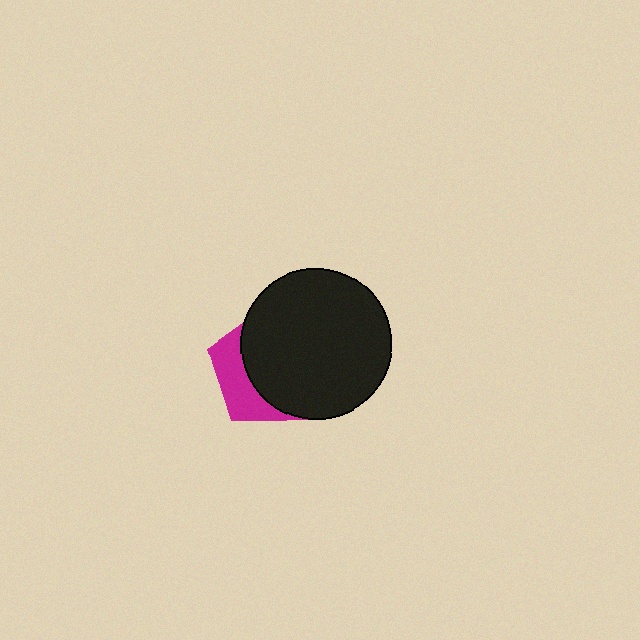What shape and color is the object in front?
The object in front is a black circle.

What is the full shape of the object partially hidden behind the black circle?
The partially hidden object is a magenta pentagon.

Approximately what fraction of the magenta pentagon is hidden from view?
Roughly 68% of the magenta pentagon is hidden behind the black circle.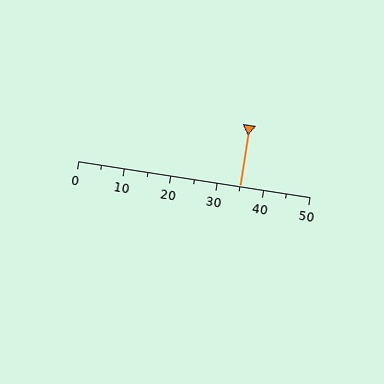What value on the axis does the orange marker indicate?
The marker indicates approximately 35.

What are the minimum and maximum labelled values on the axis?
The axis runs from 0 to 50.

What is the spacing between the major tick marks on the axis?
The major ticks are spaced 10 apart.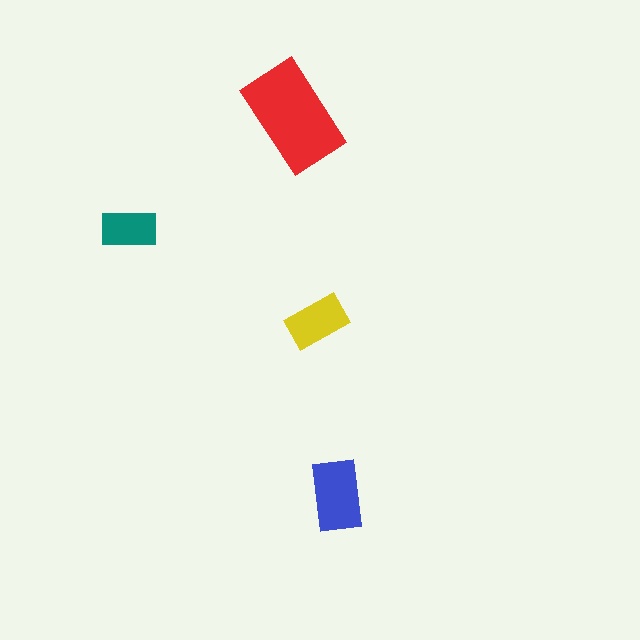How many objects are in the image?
There are 4 objects in the image.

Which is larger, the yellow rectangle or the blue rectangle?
The blue one.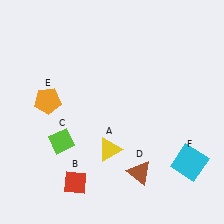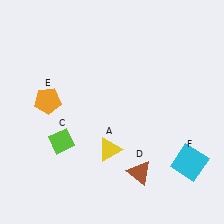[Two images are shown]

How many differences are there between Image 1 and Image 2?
There is 1 difference between the two images.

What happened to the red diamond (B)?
The red diamond (B) was removed in Image 2. It was in the bottom-left area of Image 1.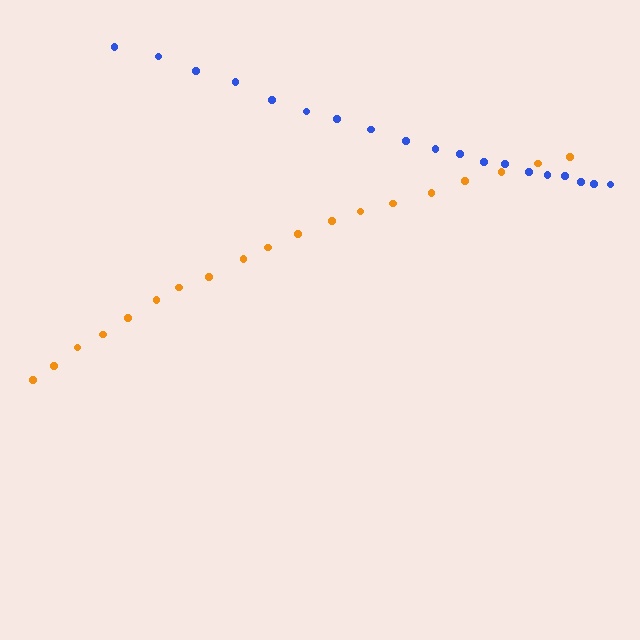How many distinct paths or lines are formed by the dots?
There are 2 distinct paths.